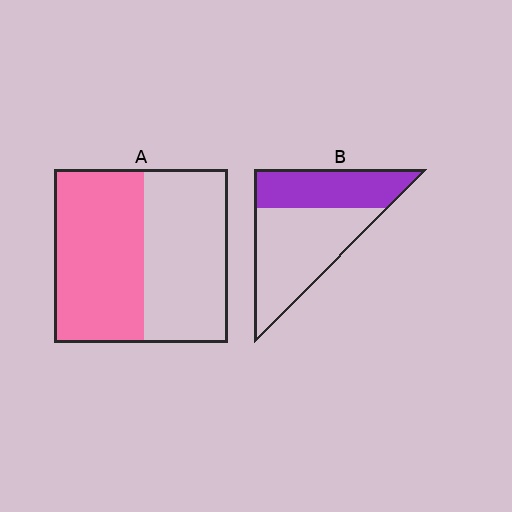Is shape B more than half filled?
No.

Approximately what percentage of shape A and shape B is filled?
A is approximately 50% and B is approximately 40%.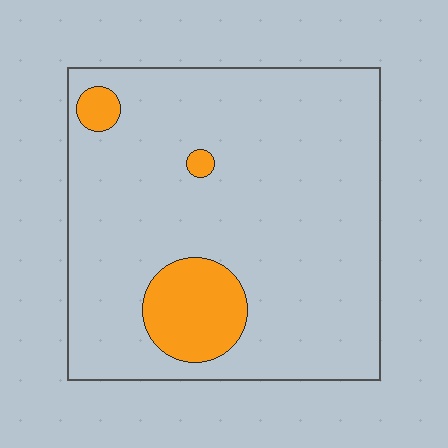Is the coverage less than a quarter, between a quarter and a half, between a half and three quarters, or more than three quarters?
Less than a quarter.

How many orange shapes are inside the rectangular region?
3.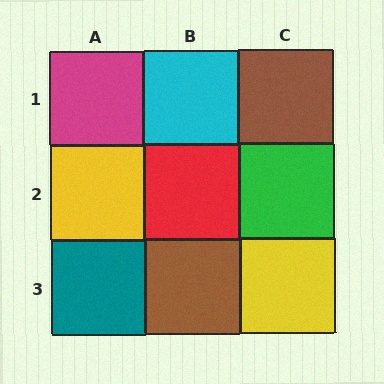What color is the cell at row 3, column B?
Brown.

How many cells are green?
1 cell is green.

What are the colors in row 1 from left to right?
Magenta, cyan, brown.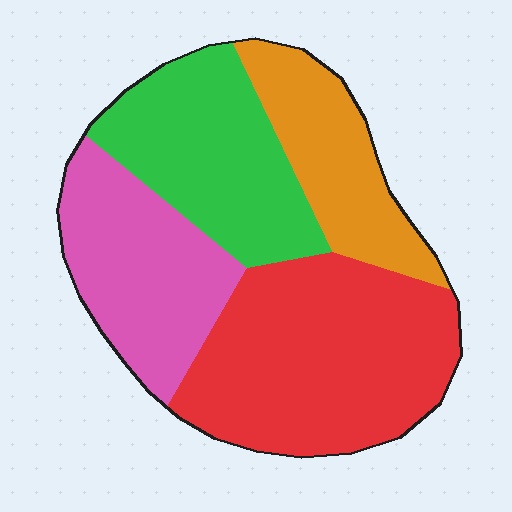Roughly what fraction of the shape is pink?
Pink takes up less than a quarter of the shape.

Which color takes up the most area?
Red, at roughly 35%.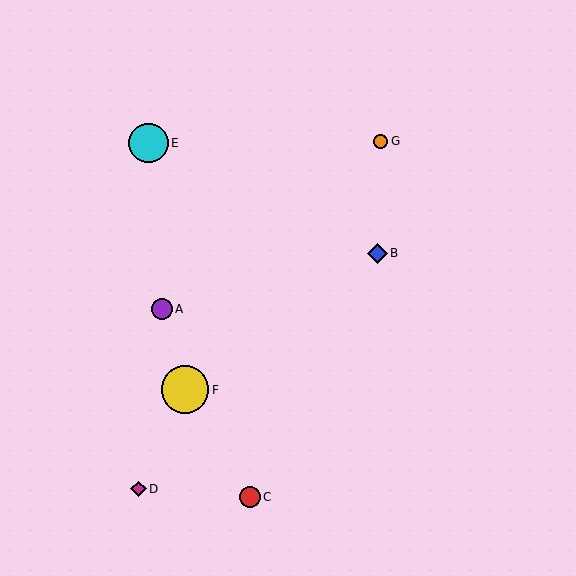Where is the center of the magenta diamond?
The center of the magenta diamond is at (138, 489).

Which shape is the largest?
The yellow circle (labeled F) is the largest.